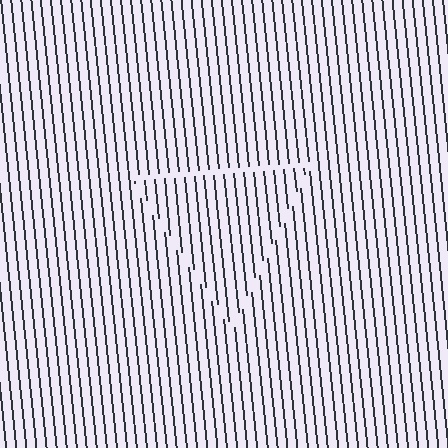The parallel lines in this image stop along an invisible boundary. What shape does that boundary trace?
An illusory triangle. The interior of the shape contains the same grating, shifted by half a period — the contour is defined by the phase discontinuity where line-ends from the inner and outer gratings abut.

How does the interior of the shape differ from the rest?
The interior of the shape contains the same grating, shifted by half a period — the contour is defined by the phase discontinuity where line-ends from the inner and outer gratings abut.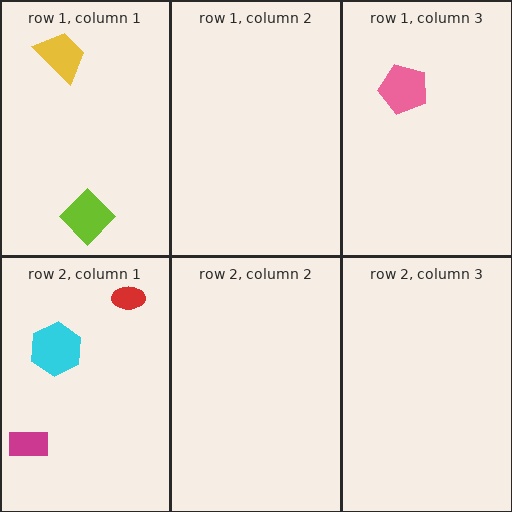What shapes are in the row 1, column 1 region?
The lime diamond, the yellow trapezoid.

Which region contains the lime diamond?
The row 1, column 1 region.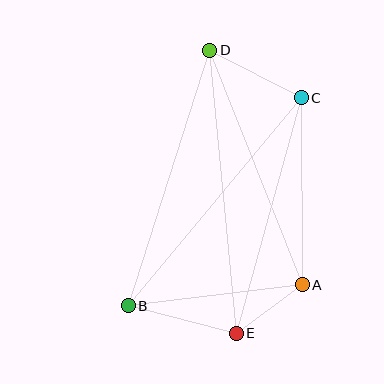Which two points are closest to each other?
Points A and E are closest to each other.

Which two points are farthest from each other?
Points D and E are farthest from each other.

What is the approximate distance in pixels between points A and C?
The distance between A and C is approximately 187 pixels.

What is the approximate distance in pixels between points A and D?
The distance between A and D is approximately 252 pixels.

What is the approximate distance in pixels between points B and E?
The distance between B and E is approximately 111 pixels.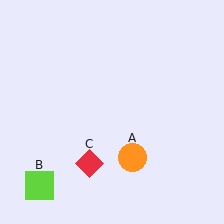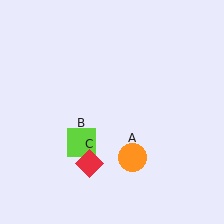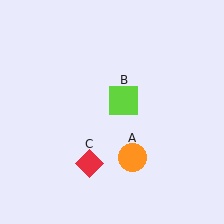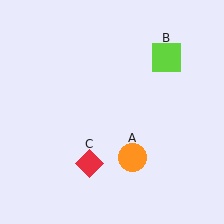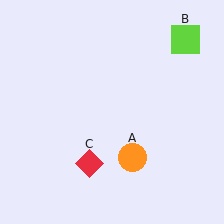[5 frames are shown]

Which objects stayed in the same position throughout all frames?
Orange circle (object A) and red diamond (object C) remained stationary.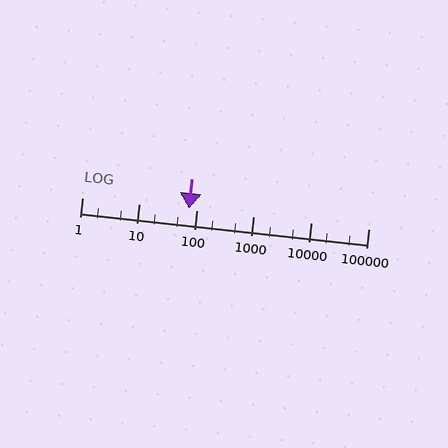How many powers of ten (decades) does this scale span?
The scale spans 5 decades, from 1 to 100000.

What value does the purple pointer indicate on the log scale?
The pointer indicates approximately 74.